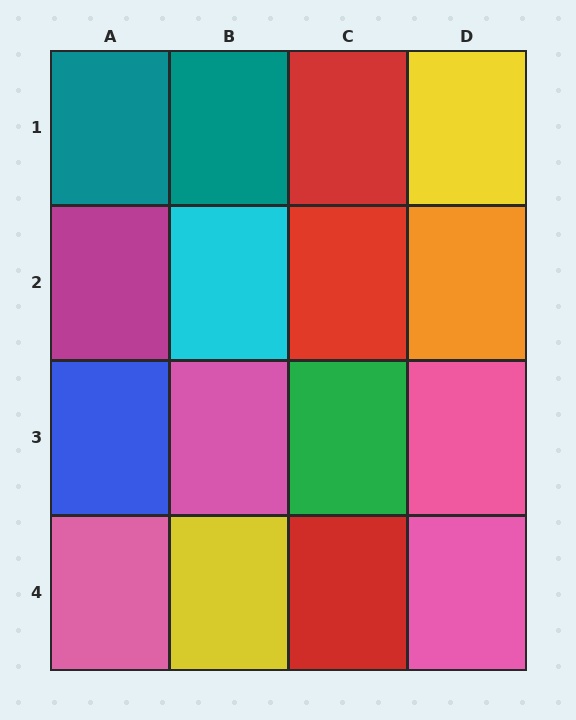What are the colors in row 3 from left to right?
Blue, pink, green, pink.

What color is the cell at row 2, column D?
Orange.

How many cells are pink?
4 cells are pink.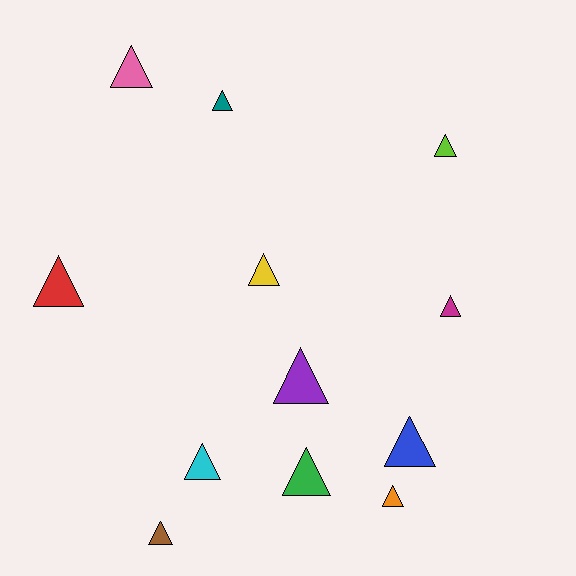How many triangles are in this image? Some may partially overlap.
There are 12 triangles.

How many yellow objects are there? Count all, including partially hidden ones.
There is 1 yellow object.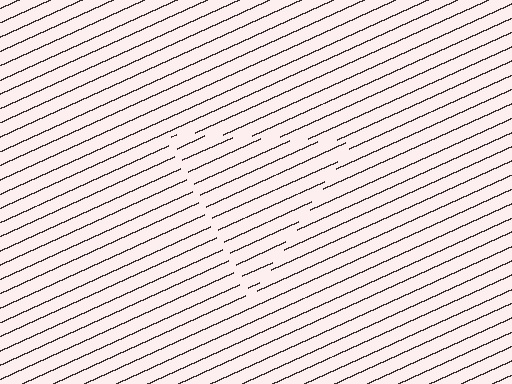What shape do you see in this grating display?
An illusory triangle. The interior of the shape contains the same grating, shifted by half a period — the contour is defined by the phase discontinuity where line-ends from the inner and outer gratings abut.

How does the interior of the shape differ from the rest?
The interior of the shape contains the same grating, shifted by half a period — the contour is defined by the phase discontinuity where line-ends from the inner and outer gratings abut.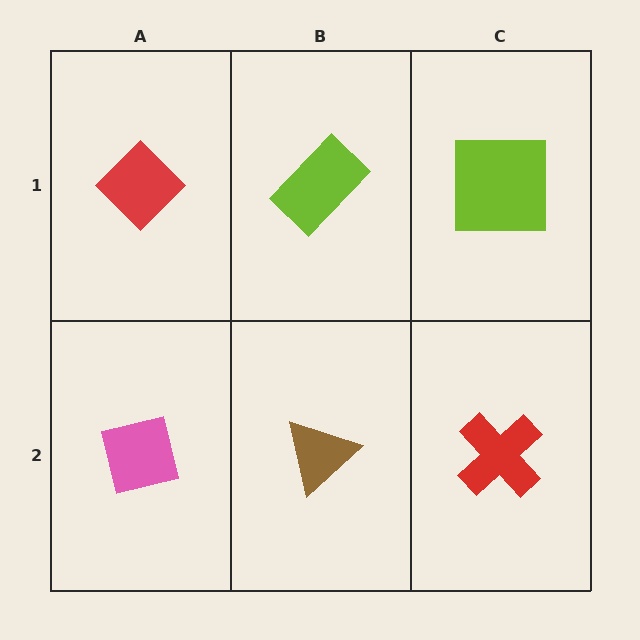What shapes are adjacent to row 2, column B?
A lime rectangle (row 1, column B), a pink square (row 2, column A), a red cross (row 2, column C).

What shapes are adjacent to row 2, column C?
A lime square (row 1, column C), a brown triangle (row 2, column B).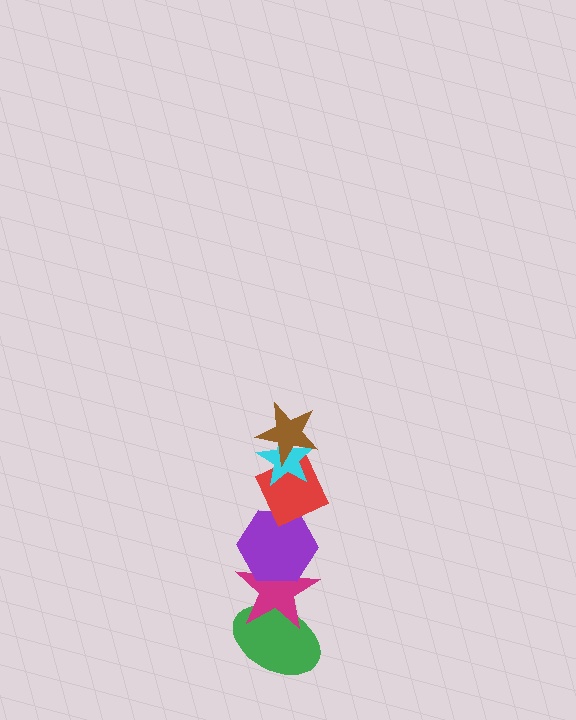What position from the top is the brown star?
The brown star is 1st from the top.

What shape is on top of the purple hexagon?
The red diamond is on top of the purple hexagon.